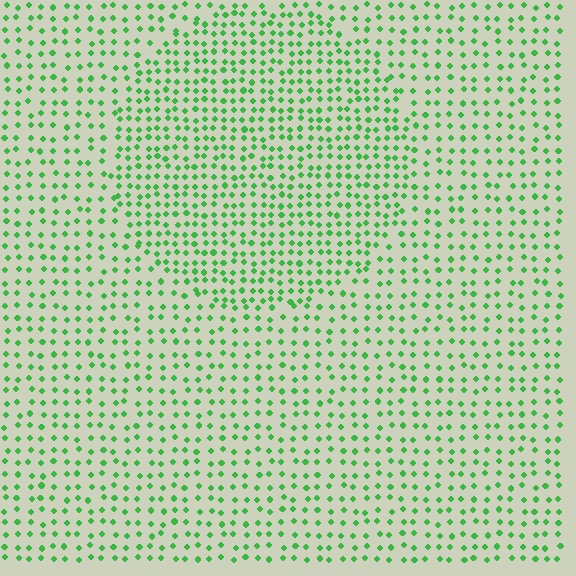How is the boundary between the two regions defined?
The boundary is defined by a change in element density (approximately 1.6x ratio). All elements are the same color, size, and shape.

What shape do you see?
I see a circle.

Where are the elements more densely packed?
The elements are more densely packed inside the circle boundary.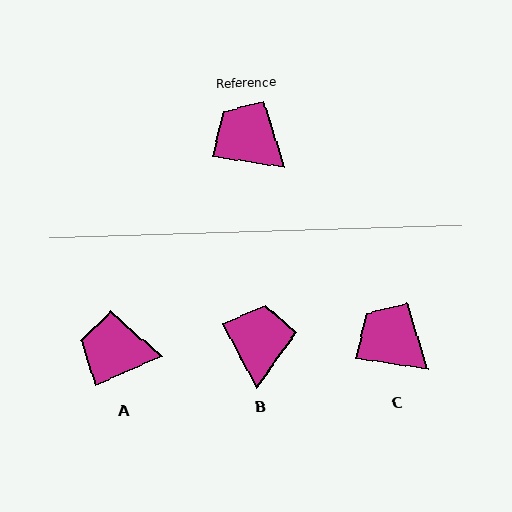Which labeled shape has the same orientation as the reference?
C.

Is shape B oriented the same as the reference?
No, it is off by about 54 degrees.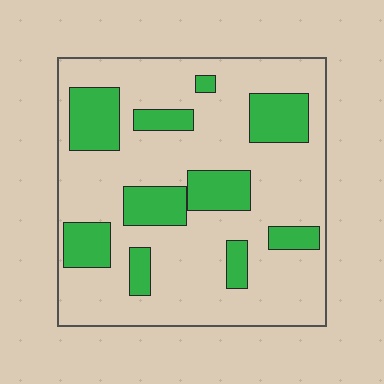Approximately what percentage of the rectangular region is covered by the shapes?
Approximately 25%.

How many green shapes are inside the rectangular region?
10.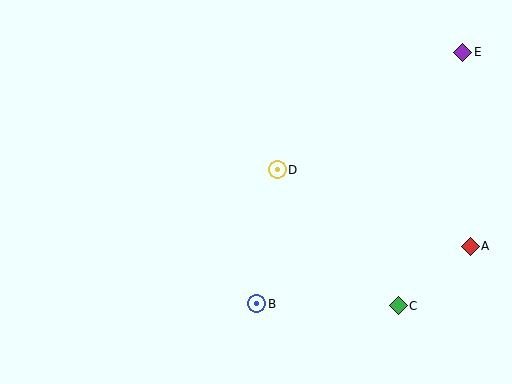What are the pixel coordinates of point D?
Point D is at (277, 170).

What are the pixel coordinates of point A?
Point A is at (470, 246).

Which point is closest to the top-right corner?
Point E is closest to the top-right corner.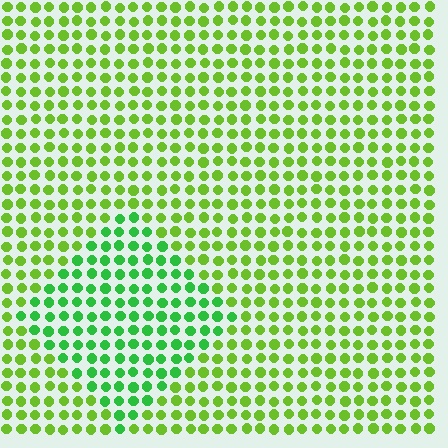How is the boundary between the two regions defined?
The boundary is defined purely by a slight shift in hue (about 34 degrees). Spacing, size, and orientation are identical on both sides.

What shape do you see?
I see a diamond.